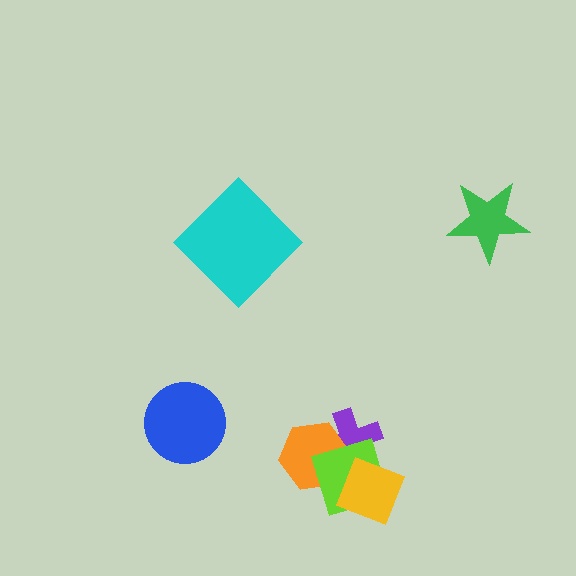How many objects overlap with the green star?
0 objects overlap with the green star.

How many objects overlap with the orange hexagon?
2 objects overlap with the orange hexagon.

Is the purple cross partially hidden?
Yes, it is partially covered by another shape.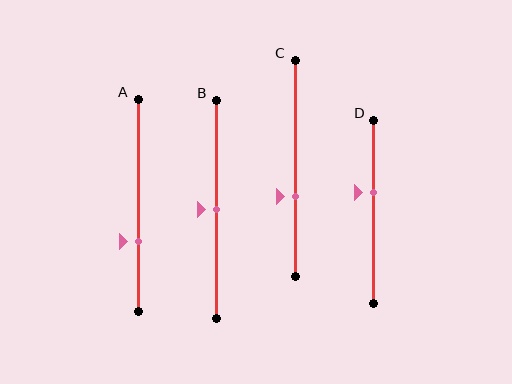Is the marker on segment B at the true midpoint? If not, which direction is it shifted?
Yes, the marker on segment B is at the true midpoint.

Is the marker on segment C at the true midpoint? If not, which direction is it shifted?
No, the marker on segment C is shifted downward by about 13% of the segment length.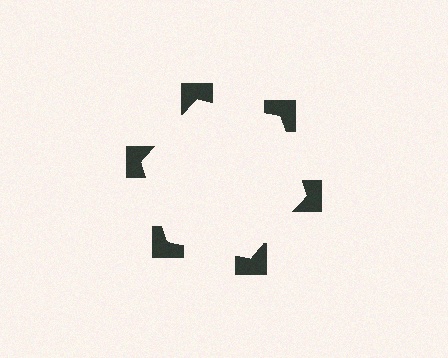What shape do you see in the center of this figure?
An illusory hexagon — its edges are inferred from the aligned wedge cuts in the notched squares, not physically drawn.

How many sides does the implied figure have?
6 sides.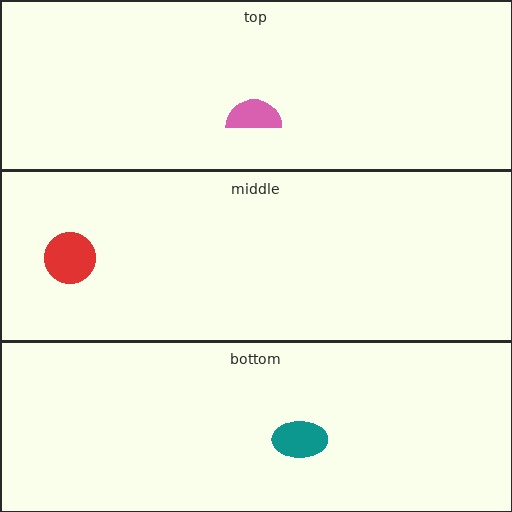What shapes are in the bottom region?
The teal ellipse.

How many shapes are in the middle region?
1.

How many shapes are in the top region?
1.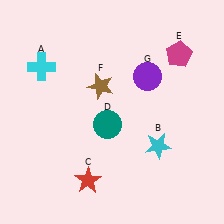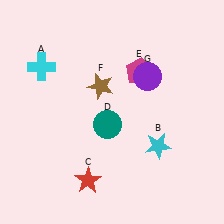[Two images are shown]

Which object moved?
The magenta pentagon (E) moved left.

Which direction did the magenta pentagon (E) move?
The magenta pentagon (E) moved left.